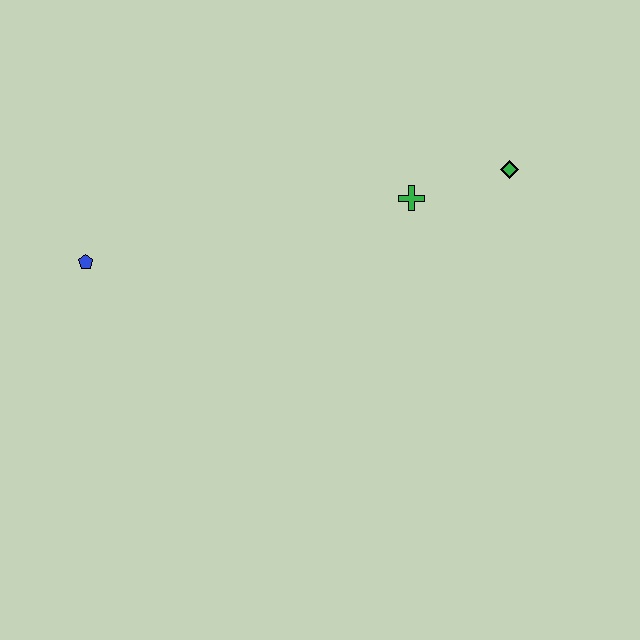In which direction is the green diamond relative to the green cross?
The green diamond is to the right of the green cross.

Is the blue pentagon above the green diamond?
No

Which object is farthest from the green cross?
The blue pentagon is farthest from the green cross.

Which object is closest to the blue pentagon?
The green cross is closest to the blue pentagon.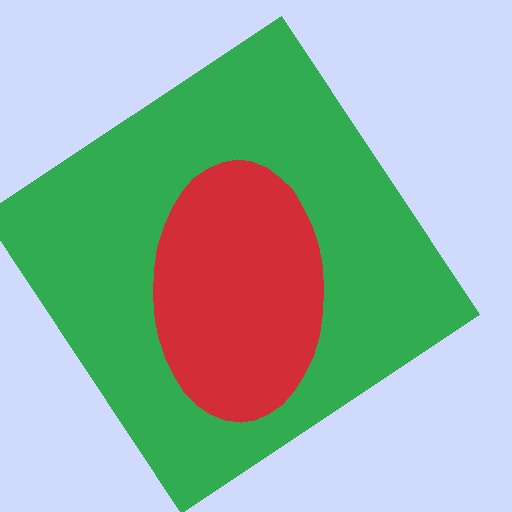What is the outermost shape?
The green diamond.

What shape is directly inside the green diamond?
The red ellipse.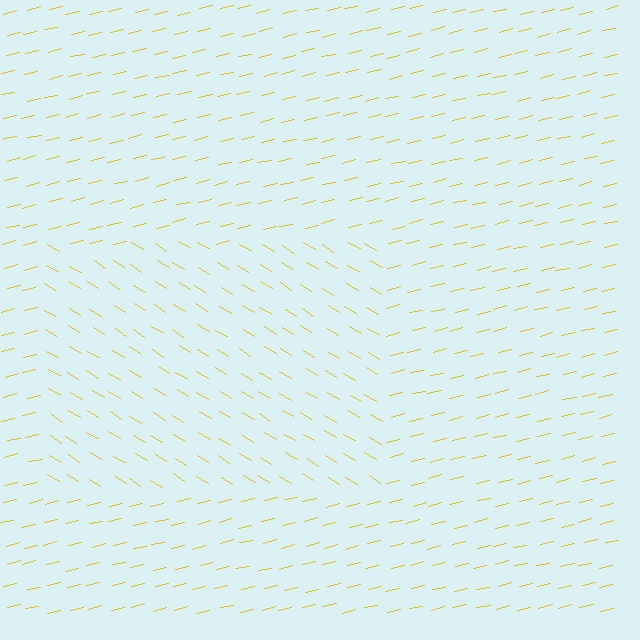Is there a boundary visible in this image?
Yes, there is a texture boundary formed by a change in line orientation.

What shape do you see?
I see a rectangle.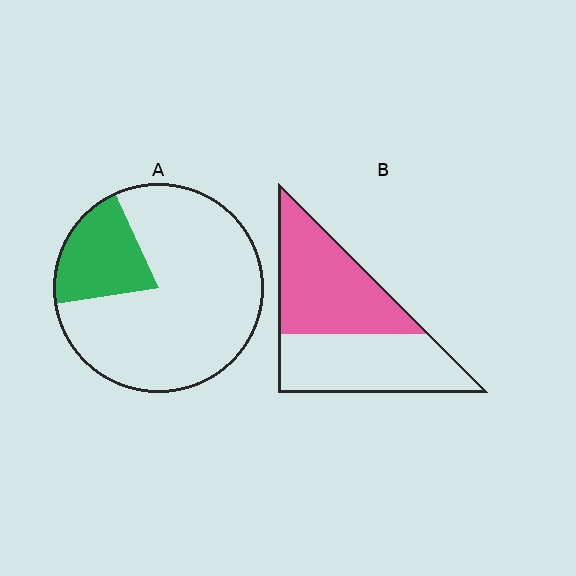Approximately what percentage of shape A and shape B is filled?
A is approximately 20% and B is approximately 50%.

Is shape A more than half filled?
No.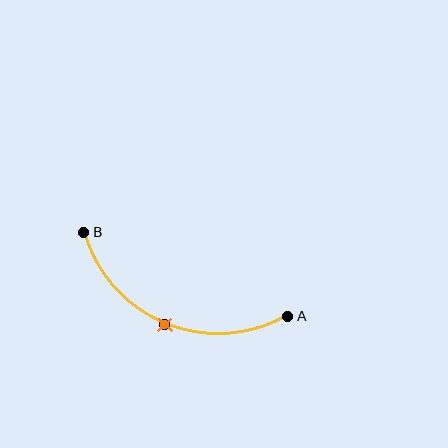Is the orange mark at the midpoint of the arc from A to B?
Yes. The orange mark lies on the arc at equal arc-length from both A and B — it is the arc midpoint.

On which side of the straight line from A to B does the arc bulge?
The arc bulges below the straight line connecting A and B.